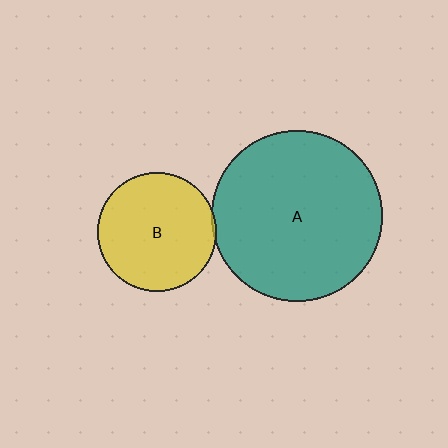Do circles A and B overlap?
Yes.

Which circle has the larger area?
Circle A (teal).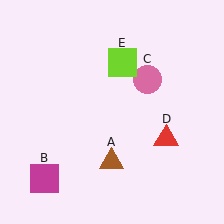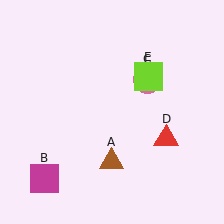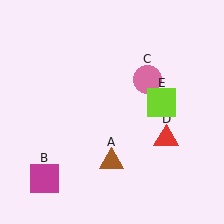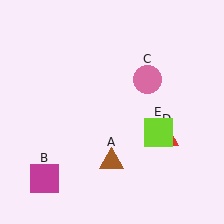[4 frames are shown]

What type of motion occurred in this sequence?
The lime square (object E) rotated clockwise around the center of the scene.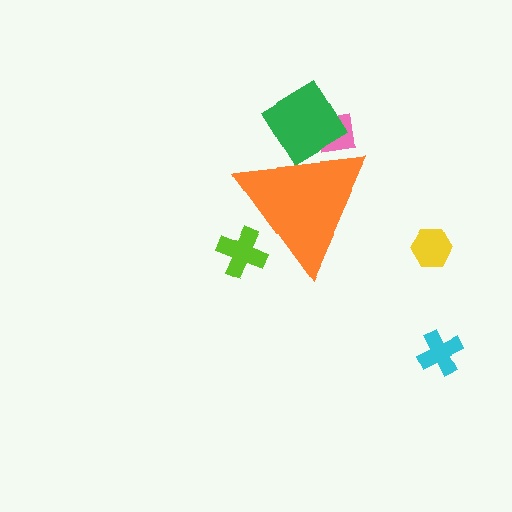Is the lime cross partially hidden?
Yes, the lime cross is partially hidden behind the orange triangle.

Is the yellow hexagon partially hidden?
No, the yellow hexagon is fully visible.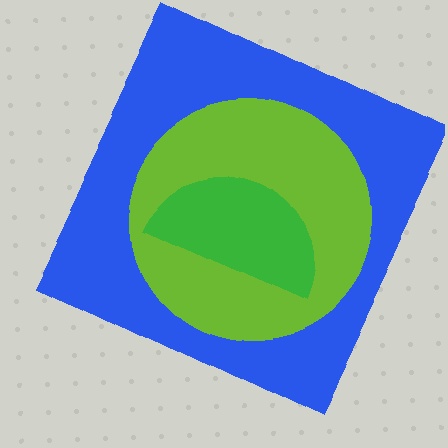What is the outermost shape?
The blue square.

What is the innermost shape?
The green semicircle.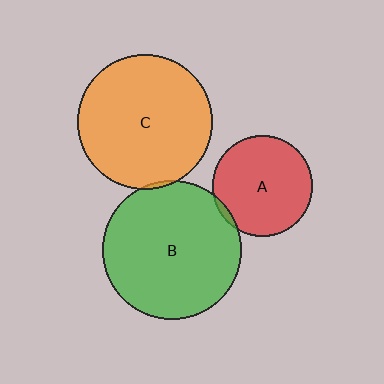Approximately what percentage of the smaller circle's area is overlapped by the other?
Approximately 5%.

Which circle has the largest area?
Circle B (green).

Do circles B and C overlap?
Yes.